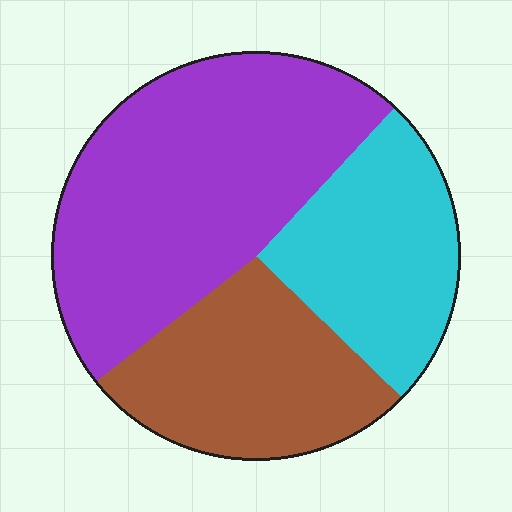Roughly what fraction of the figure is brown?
Brown takes up about one quarter (1/4) of the figure.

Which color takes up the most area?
Purple, at roughly 50%.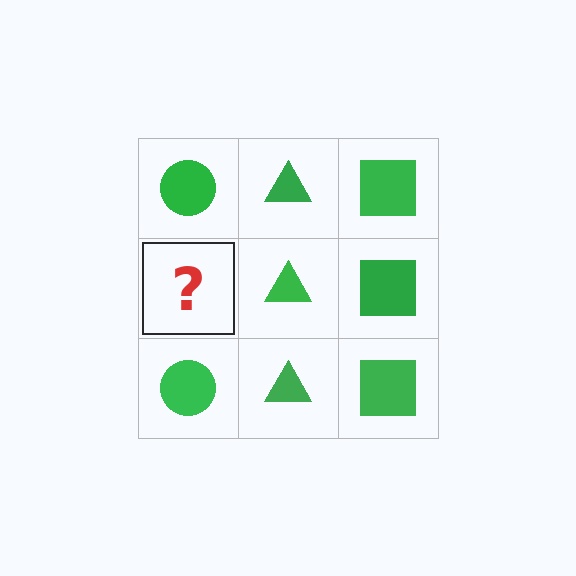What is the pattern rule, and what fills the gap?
The rule is that each column has a consistent shape. The gap should be filled with a green circle.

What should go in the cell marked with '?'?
The missing cell should contain a green circle.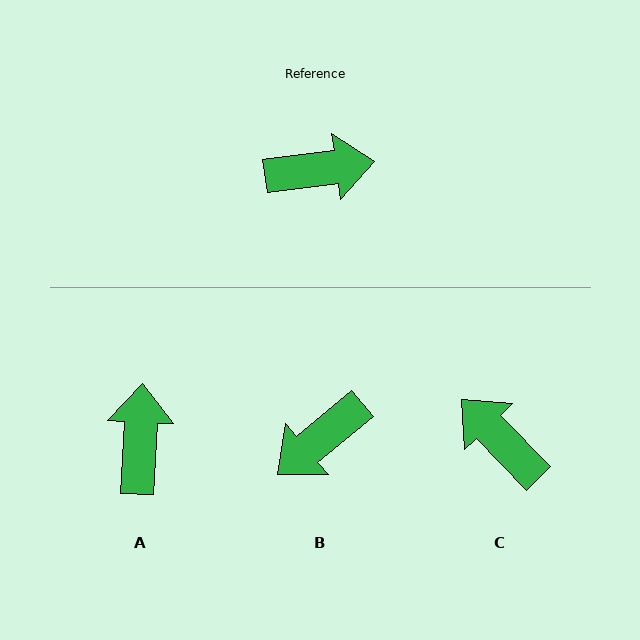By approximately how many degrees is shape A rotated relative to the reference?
Approximately 80 degrees counter-clockwise.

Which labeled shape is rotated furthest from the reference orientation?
B, about 148 degrees away.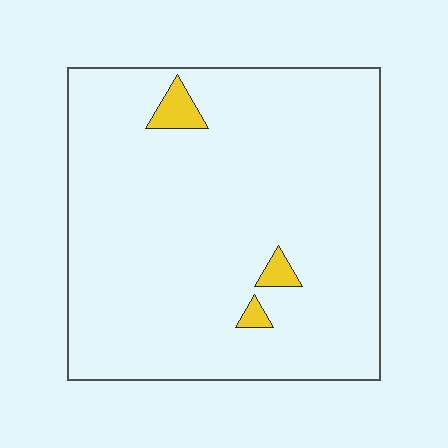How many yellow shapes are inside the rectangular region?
3.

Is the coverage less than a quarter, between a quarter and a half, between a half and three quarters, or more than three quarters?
Less than a quarter.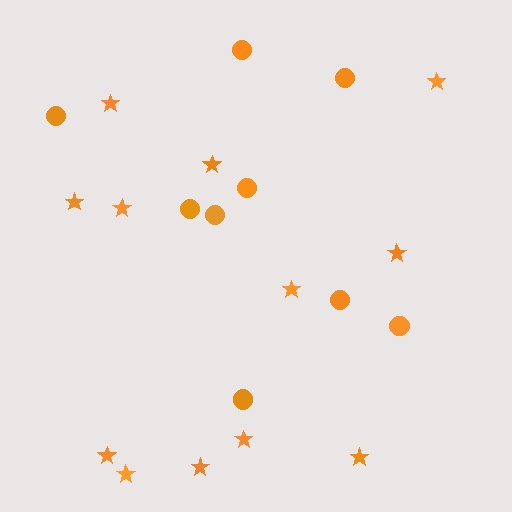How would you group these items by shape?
There are 2 groups: one group of stars (12) and one group of circles (9).